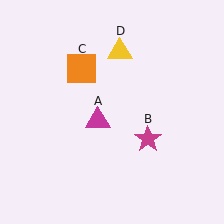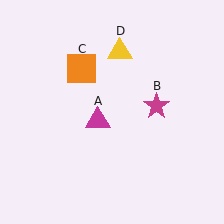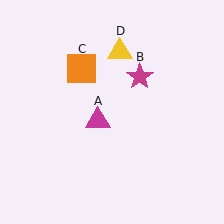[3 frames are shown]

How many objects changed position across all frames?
1 object changed position: magenta star (object B).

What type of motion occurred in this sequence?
The magenta star (object B) rotated counterclockwise around the center of the scene.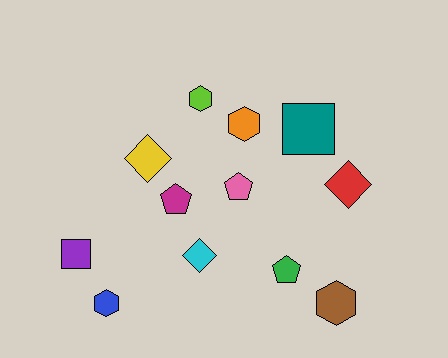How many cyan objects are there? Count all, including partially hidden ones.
There is 1 cyan object.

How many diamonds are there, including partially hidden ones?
There are 3 diamonds.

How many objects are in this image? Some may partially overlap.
There are 12 objects.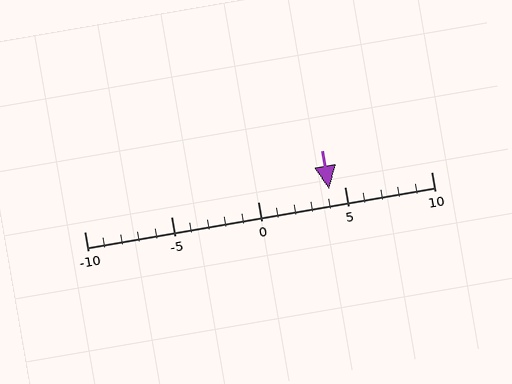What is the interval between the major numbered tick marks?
The major tick marks are spaced 5 units apart.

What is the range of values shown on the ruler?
The ruler shows values from -10 to 10.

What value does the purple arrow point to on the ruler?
The purple arrow points to approximately 4.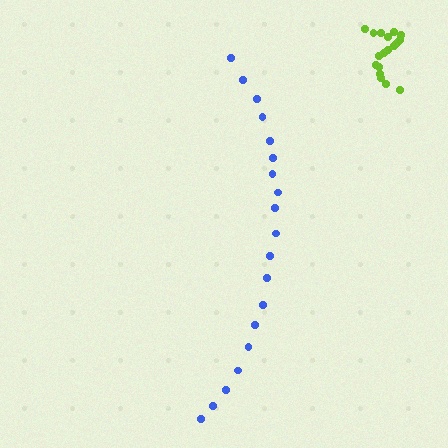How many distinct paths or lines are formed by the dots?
There are 2 distinct paths.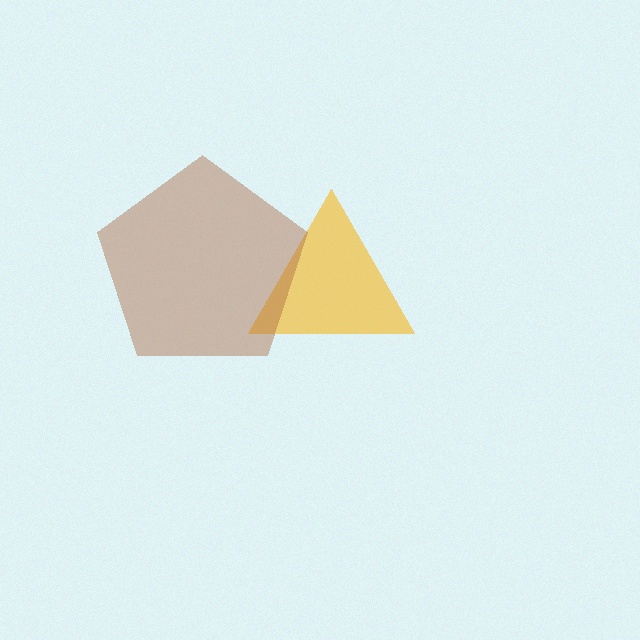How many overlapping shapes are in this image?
There are 2 overlapping shapes in the image.